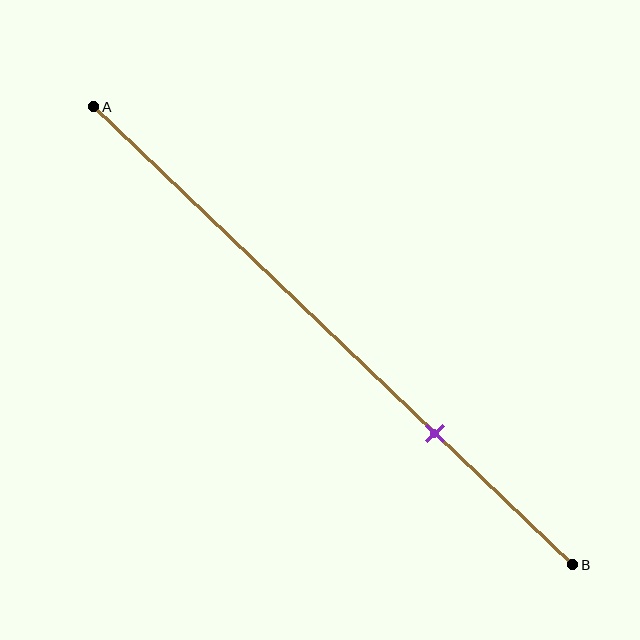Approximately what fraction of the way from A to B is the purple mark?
The purple mark is approximately 70% of the way from A to B.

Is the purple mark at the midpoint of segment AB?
No, the mark is at about 70% from A, not at the 50% midpoint.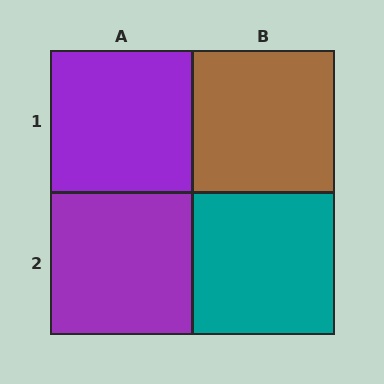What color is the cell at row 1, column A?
Purple.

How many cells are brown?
1 cell is brown.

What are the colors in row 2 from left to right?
Purple, teal.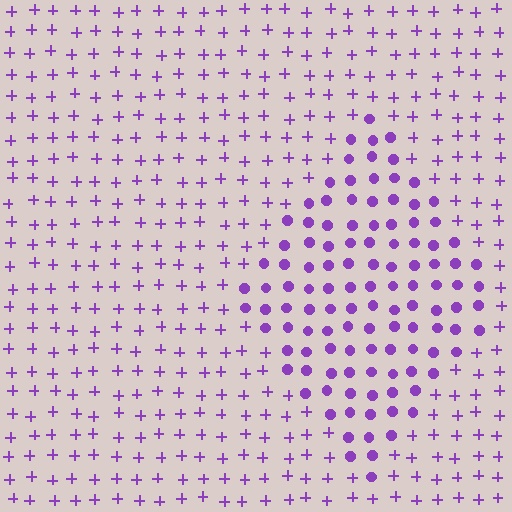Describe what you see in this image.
The image is filled with small purple elements arranged in a uniform grid. A diamond-shaped region contains circles, while the surrounding area contains plus signs. The boundary is defined purely by the change in element shape.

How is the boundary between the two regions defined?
The boundary is defined by a change in element shape: circles inside vs. plus signs outside. All elements share the same color and spacing.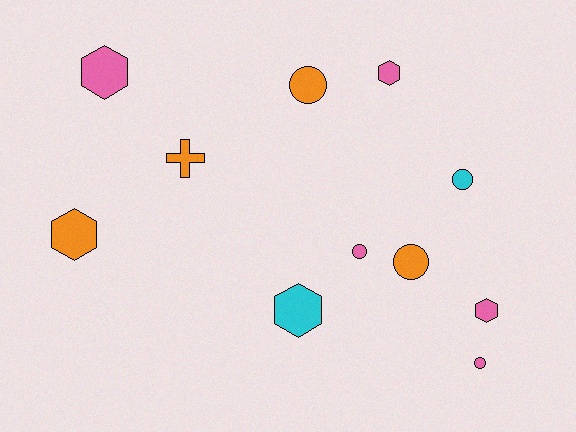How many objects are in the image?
There are 11 objects.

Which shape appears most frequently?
Circle, with 5 objects.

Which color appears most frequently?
Pink, with 5 objects.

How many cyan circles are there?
There is 1 cyan circle.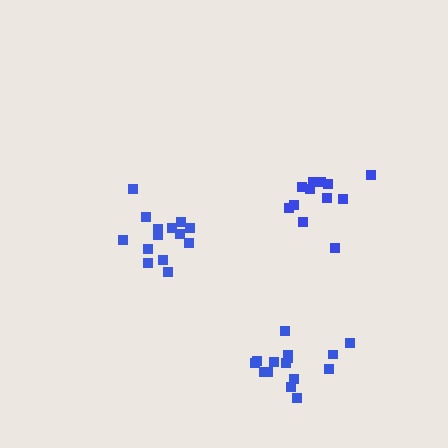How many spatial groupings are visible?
There are 3 spatial groupings.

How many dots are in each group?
Group 1: 15 dots, Group 2: 12 dots, Group 3: 14 dots (41 total).